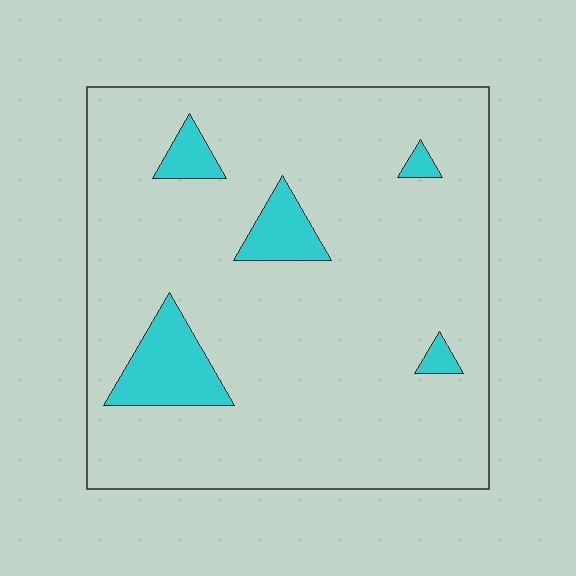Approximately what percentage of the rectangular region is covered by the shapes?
Approximately 10%.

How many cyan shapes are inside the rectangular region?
5.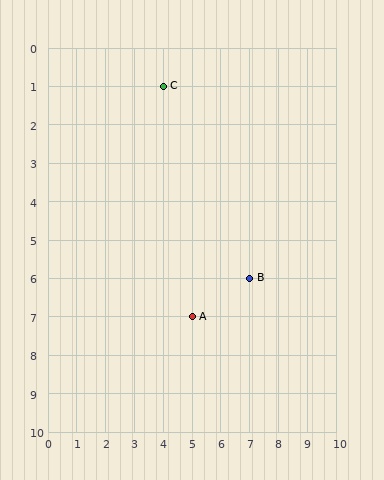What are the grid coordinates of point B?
Point B is at grid coordinates (7, 6).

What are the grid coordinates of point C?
Point C is at grid coordinates (4, 1).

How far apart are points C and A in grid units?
Points C and A are 1 column and 6 rows apart (about 6.1 grid units diagonally).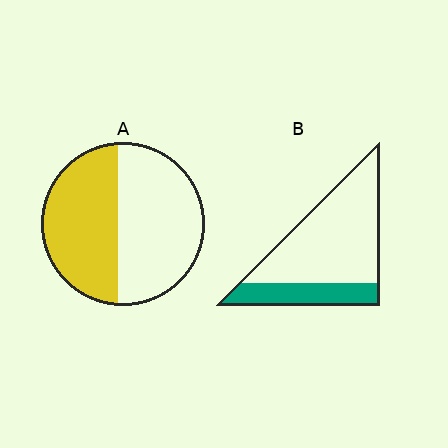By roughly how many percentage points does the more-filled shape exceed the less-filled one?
By roughly 20 percentage points (A over B).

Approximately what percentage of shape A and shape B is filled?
A is approximately 45% and B is approximately 25%.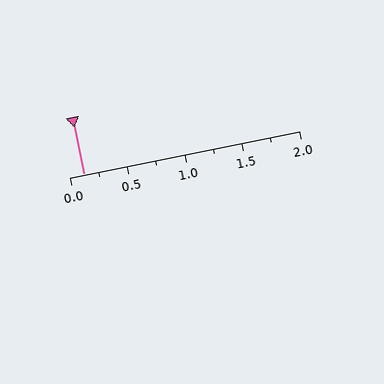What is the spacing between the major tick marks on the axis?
The major ticks are spaced 0.5 apart.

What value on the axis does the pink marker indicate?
The marker indicates approximately 0.12.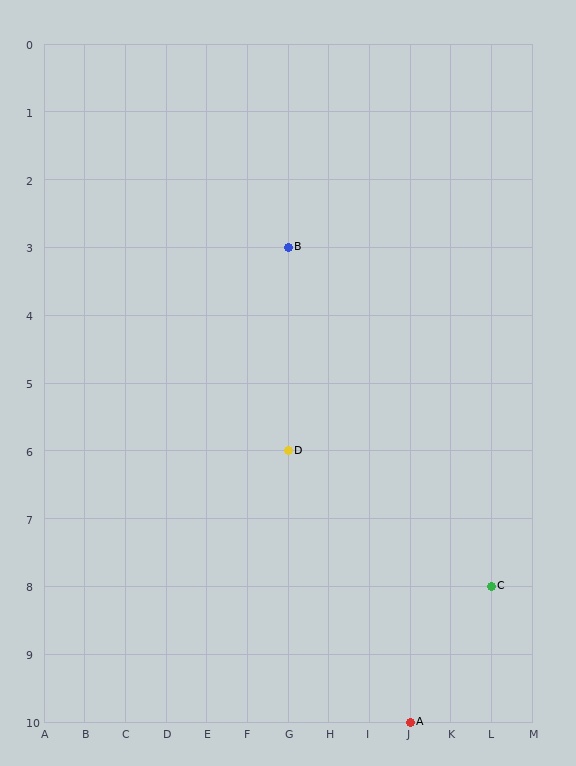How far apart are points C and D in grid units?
Points C and D are 5 columns and 2 rows apart (about 5.4 grid units diagonally).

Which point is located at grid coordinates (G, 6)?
Point D is at (G, 6).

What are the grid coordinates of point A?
Point A is at grid coordinates (J, 10).